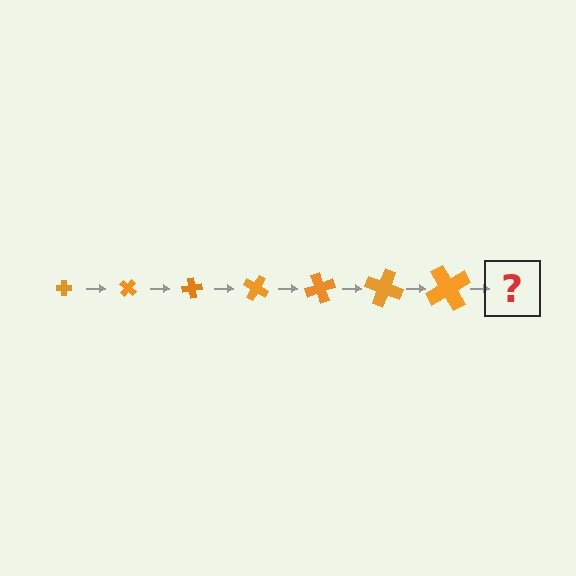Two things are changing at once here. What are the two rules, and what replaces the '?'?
The two rules are that the cross grows larger each step and it rotates 40 degrees each step. The '?' should be a cross, larger than the previous one and rotated 280 degrees from the start.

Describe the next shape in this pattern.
It should be a cross, larger than the previous one and rotated 280 degrees from the start.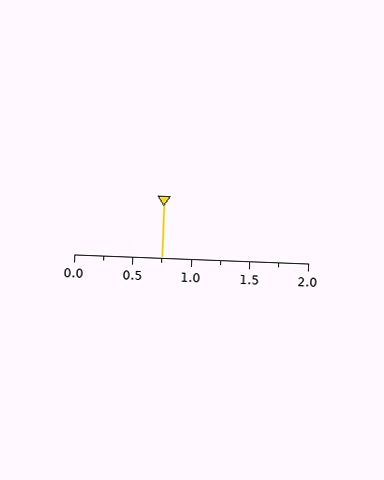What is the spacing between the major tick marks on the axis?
The major ticks are spaced 0.5 apart.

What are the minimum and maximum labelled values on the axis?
The axis runs from 0.0 to 2.0.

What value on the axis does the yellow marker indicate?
The marker indicates approximately 0.75.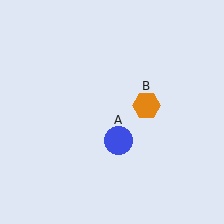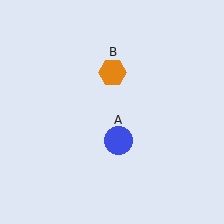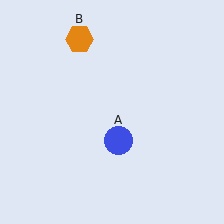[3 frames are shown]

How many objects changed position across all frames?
1 object changed position: orange hexagon (object B).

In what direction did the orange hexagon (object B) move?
The orange hexagon (object B) moved up and to the left.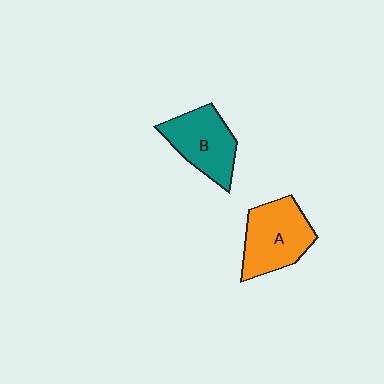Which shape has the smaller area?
Shape B (teal).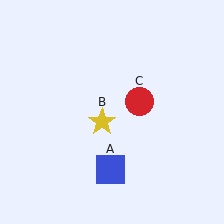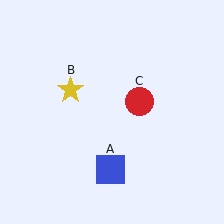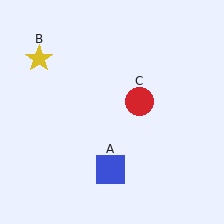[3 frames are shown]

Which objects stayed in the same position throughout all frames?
Blue square (object A) and red circle (object C) remained stationary.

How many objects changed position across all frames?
1 object changed position: yellow star (object B).